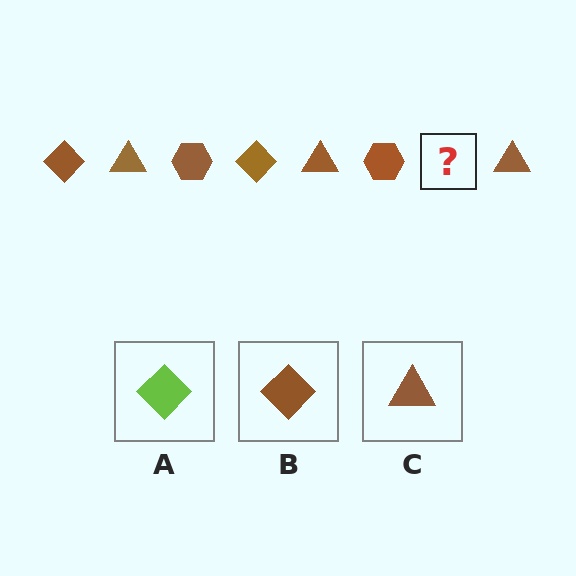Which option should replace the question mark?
Option B.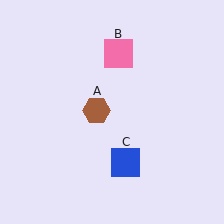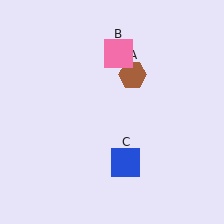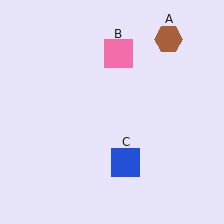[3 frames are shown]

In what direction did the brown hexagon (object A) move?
The brown hexagon (object A) moved up and to the right.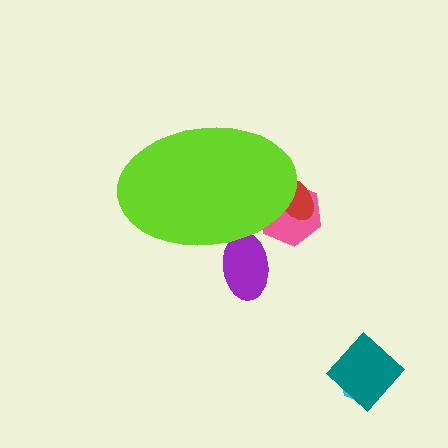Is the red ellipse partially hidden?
Yes, the red ellipse is partially hidden behind the lime ellipse.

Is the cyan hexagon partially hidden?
No, the cyan hexagon is fully visible.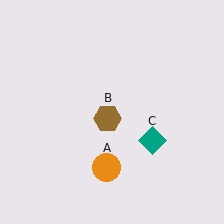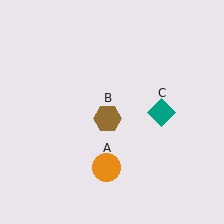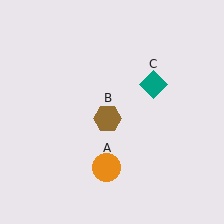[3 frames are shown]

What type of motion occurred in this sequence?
The teal diamond (object C) rotated counterclockwise around the center of the scene.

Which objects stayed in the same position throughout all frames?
Orange circle (object A) and brown hexagon (object B) remained stationary.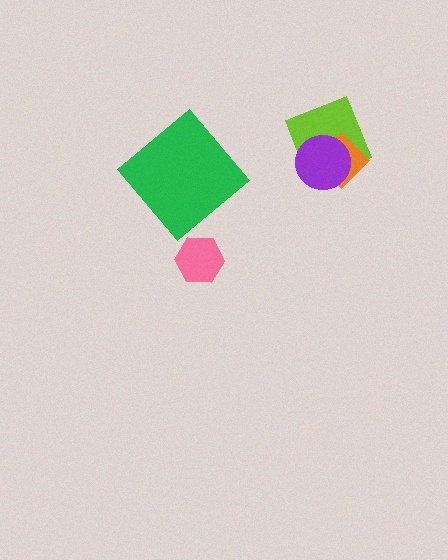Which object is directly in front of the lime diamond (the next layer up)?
The orange diamond is directly in front of the lime diamond.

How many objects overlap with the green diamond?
0 objects overlap with the green diamond.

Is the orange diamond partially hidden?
Yes, it is partially covered by another shape.